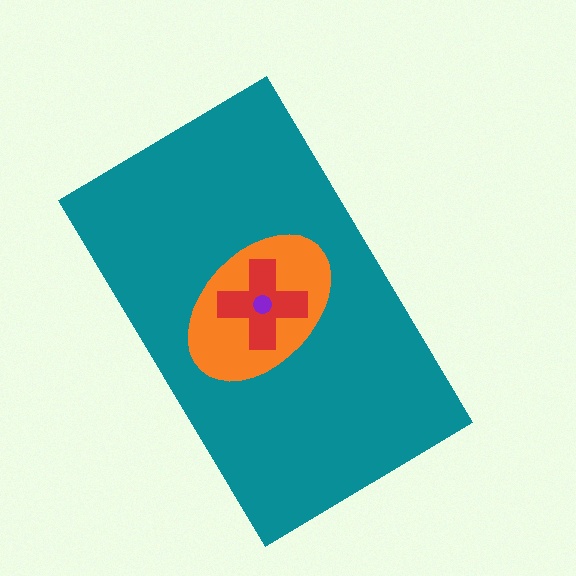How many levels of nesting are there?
4.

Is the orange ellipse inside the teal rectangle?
Yes.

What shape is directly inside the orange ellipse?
The red cross.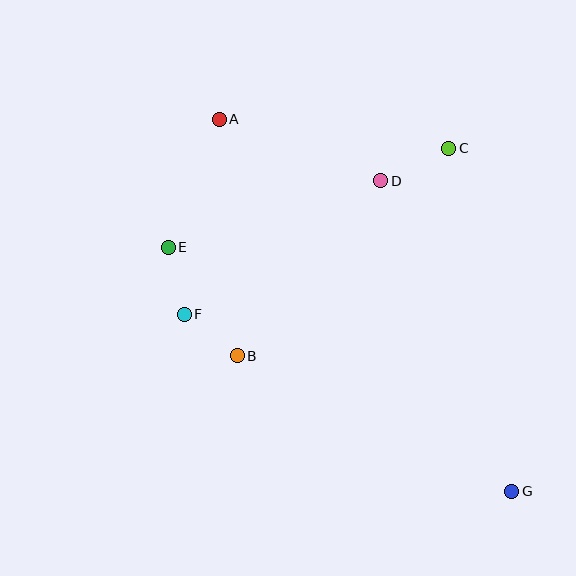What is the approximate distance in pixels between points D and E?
The distance between D and E is approximately 223 pixels.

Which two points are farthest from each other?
Points A and G are farthest from each other.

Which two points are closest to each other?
Points B and F are closest to each other.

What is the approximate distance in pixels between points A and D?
The distance between A and D is approximately 173 pixels.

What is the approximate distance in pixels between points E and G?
The distance between E and G is approximately 421 pixels.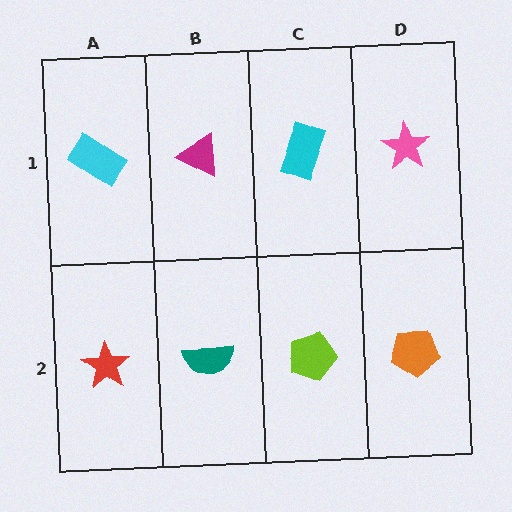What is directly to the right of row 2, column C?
An orange pentagon.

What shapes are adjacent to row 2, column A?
A cyan rectangle (row 1, column A), a teal semicircle (row 2, column B).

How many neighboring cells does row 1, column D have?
2.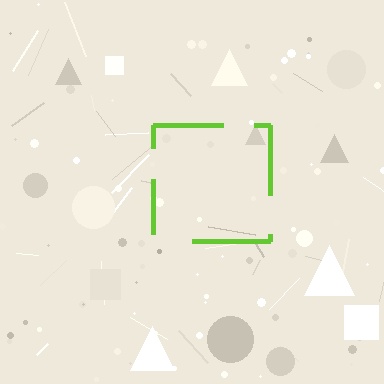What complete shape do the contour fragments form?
The contour fragments form a square.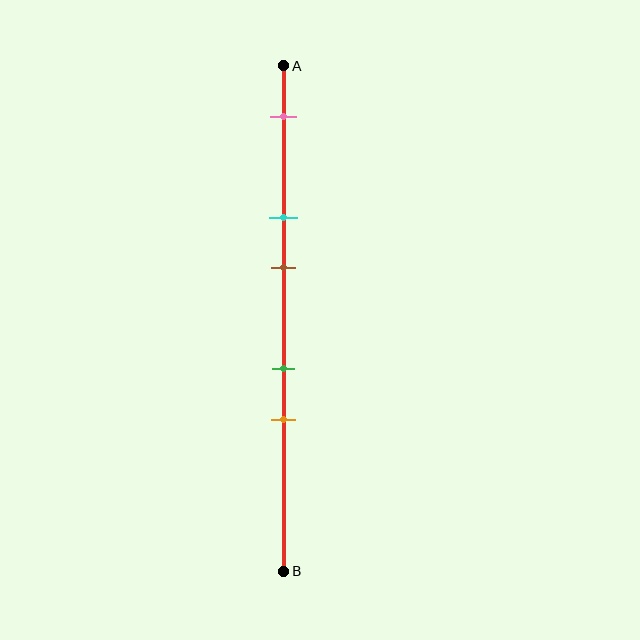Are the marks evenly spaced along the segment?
No, the marks are not evenly spaced.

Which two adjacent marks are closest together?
The green and orange marks are the closest adjacent pair.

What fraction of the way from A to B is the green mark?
The green mark is approximately 60% (0.6) of the way from A to B.